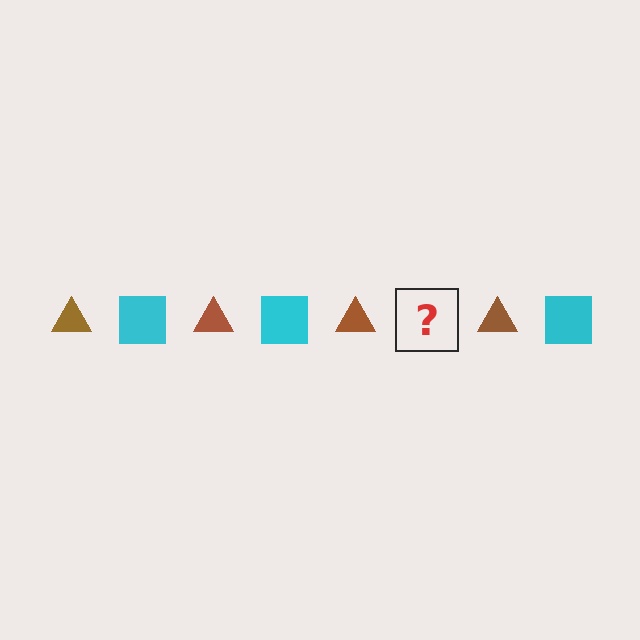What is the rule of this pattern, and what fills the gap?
The rule is that the pattern alternates between brown triangle and cyan square. The gap should be filled with a cyan square.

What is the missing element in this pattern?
The missing element is a cyan square.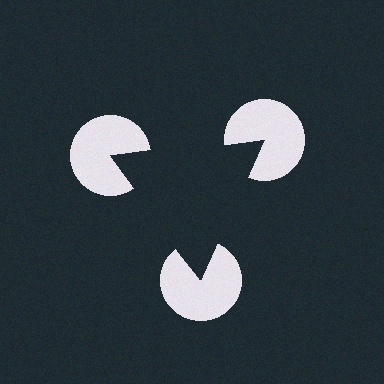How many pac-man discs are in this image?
There are 3 — one at each vertex of the illusory triangle.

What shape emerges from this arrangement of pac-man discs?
An illusory triangle — its edges are inferred from the aligned wedge cuts in the pac-man discs, not physically drawn.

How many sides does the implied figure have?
3 sides.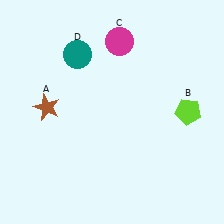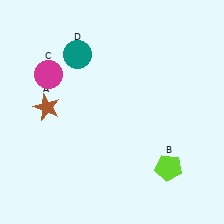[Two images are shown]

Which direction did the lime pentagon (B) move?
The lime pentagon (B) moved down.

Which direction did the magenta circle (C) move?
The magenta circle (C) moved left.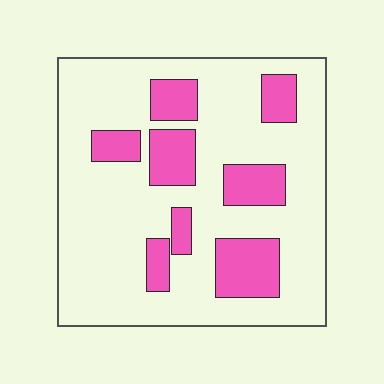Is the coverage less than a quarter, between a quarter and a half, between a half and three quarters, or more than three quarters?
Less than a quarter.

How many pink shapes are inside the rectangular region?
8.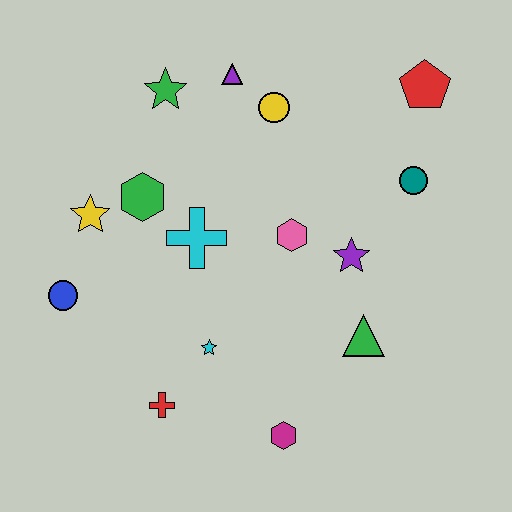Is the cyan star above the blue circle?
No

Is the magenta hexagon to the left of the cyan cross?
No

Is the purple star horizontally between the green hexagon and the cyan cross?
No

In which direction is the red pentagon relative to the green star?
The red pentagon is to the right of the green star.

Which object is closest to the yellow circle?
The purple triangle is closest to the yellow circle.